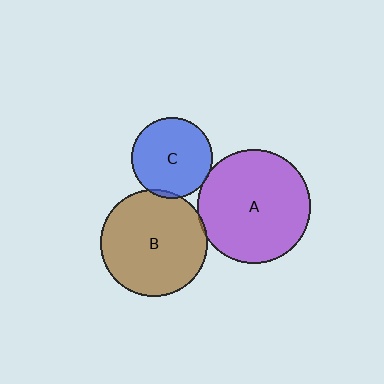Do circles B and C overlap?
Yes.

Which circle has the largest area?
Circle A (purple).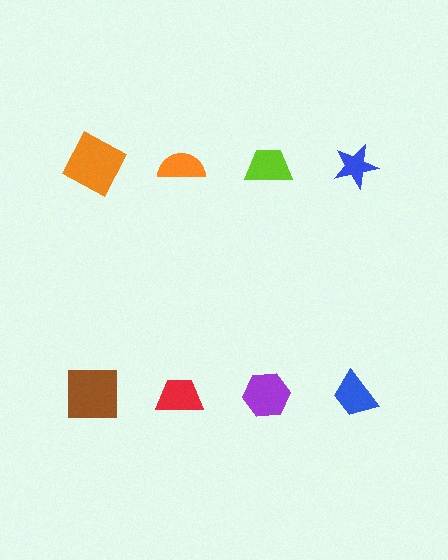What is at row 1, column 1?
An orange square.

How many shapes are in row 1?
4 shapes.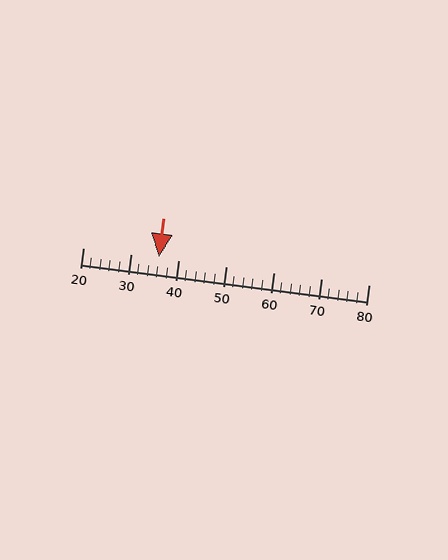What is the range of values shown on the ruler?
The ruler shows values from 20 to 80.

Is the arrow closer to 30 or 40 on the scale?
The arrow is closer to 40.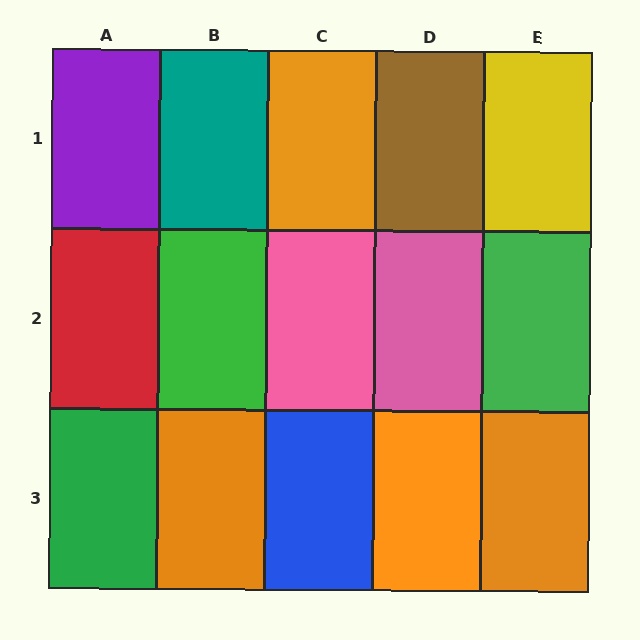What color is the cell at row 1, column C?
Orange.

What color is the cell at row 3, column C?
Blue.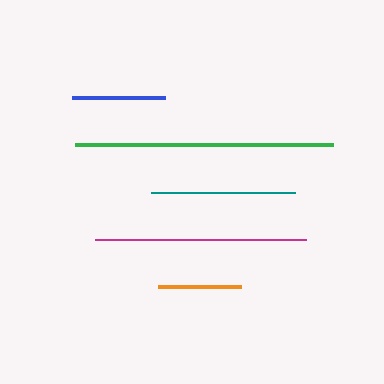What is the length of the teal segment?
The teal segment is approximately 144 pixels long.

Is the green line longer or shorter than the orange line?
The green line is longer than the orange line.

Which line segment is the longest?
The green line is the longest at approximately 258 pixels.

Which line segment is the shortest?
The orange line is the shortest at approximately 83 pixels.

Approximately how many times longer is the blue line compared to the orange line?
The blue line is approximately 1.1 times the length of the orange line.